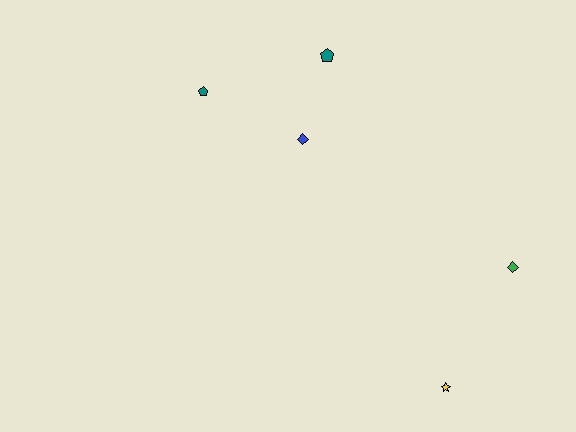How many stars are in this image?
There is 1 star.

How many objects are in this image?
There are 5 objects.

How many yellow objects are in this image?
There is 1 yellow object.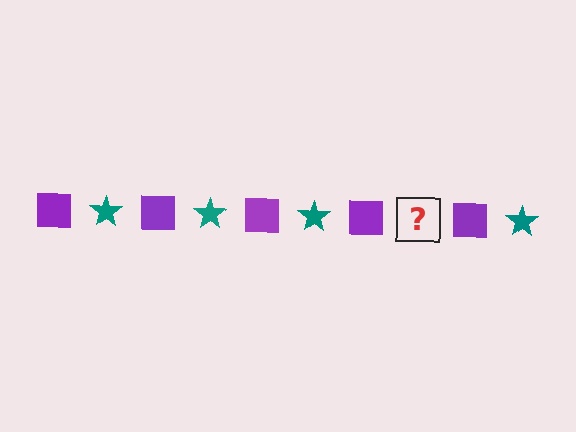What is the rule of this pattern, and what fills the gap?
The rule is that the pattern alternates between purple square and teal star. The gap should be filled with a teal star.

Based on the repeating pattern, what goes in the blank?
The blank should be a teal star.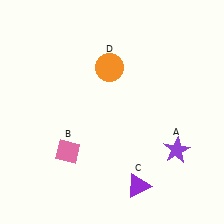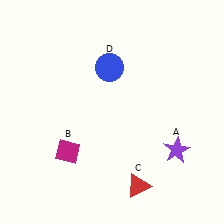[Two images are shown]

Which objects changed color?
B changed from pink to magenta. C changed from purple to red. D changed from orange to blue.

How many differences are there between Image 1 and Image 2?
There are 3 differences between the two images.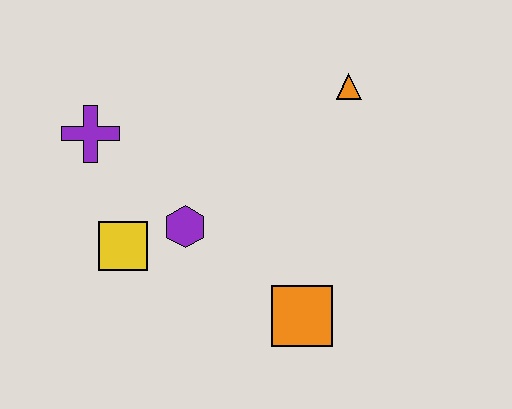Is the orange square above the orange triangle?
No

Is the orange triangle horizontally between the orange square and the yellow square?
No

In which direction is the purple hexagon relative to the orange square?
The purple hexagon is to the left of the orange square.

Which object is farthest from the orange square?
The purple cross is farthest from the orange square.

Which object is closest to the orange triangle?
The purple hexagon is closest to the orange triangle.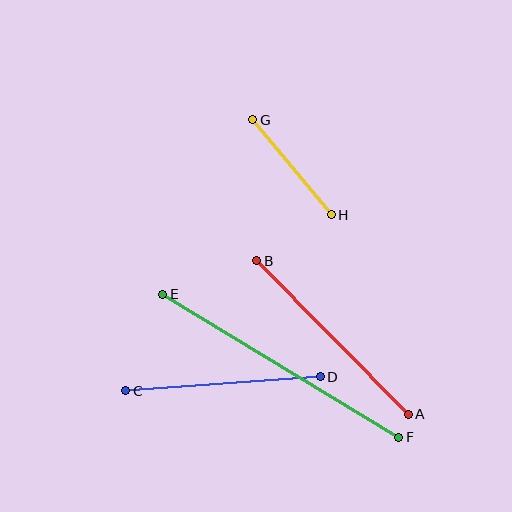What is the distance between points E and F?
The distance is approximately 276 pixels.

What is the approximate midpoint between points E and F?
The midpoint is at approximately (281, 366) pixels.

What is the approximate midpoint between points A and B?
The midpoint is at approximately (333, 337) pixels.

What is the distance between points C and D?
The distance is approximately 195 pixels.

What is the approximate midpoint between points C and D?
The midpoint is at approximately (223, 384) pixels.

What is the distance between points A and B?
The distance is approximately 216 pixels.